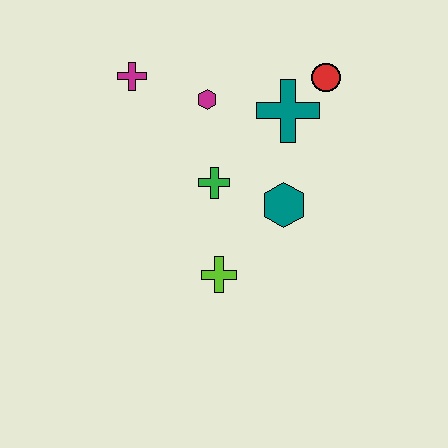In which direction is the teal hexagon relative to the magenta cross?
The teal hexagon is to the right of the magenta cross.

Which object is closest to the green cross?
The teal hexagon is closest to the green cross.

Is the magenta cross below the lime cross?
No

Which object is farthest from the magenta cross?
The lime cross is farthest from the magenta cross.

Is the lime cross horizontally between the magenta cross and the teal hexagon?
Yes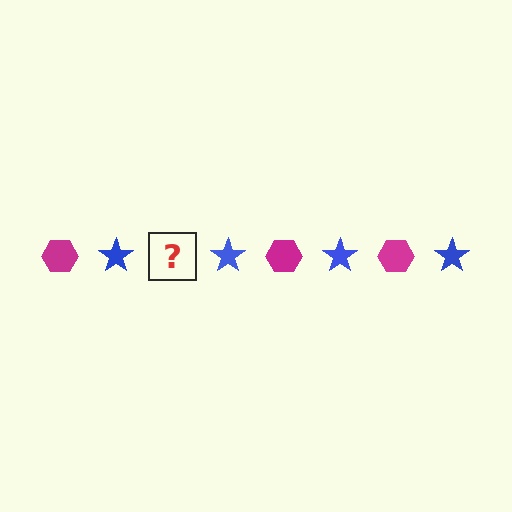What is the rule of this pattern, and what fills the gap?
The rule is that the pattern alternates between magenta hexagon and blue star. The gap should be filled with a magenta hexagon.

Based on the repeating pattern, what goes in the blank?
The blank should be a magenta hexagon.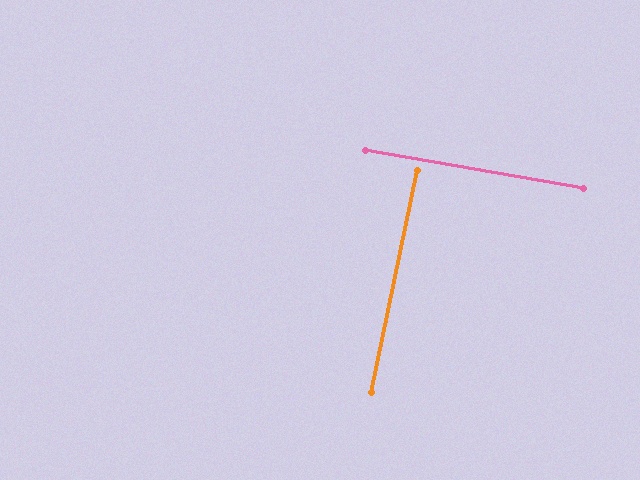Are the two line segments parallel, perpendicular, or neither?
Perpendicular — they meet at approximately 88°.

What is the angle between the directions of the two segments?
Approximately 88 degrees.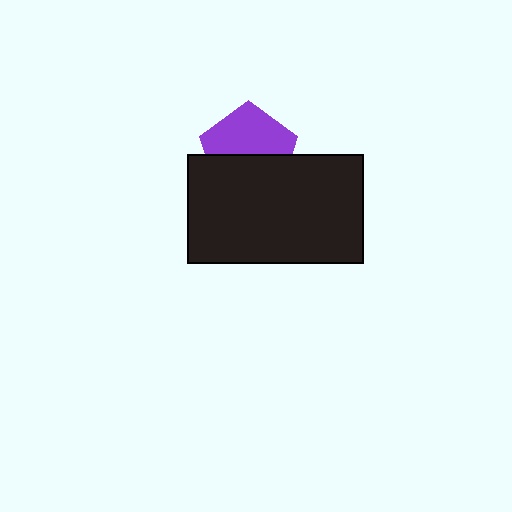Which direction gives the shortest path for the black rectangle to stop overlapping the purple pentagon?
Moving down gives the shortest separation.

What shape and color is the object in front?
The object in front is a black rectangle.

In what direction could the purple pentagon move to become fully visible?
The purple pentagon could move up. That would shift it out from behind the black rectangle entirely.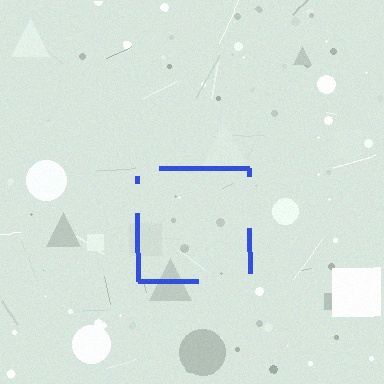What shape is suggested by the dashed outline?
The dashed outline suggests a square.